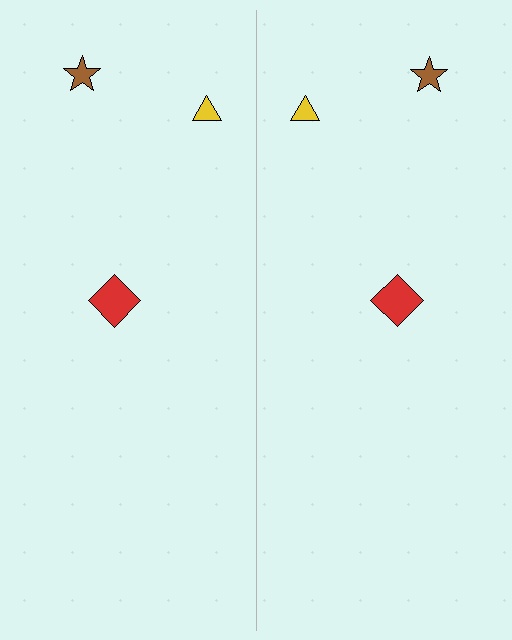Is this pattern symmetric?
Yes, this pattern has bilateral (reflection) symmetry.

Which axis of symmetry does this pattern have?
The pattern has a vertical axis of symmetry running through the center of the image.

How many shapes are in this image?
There are 6 shapes in this image.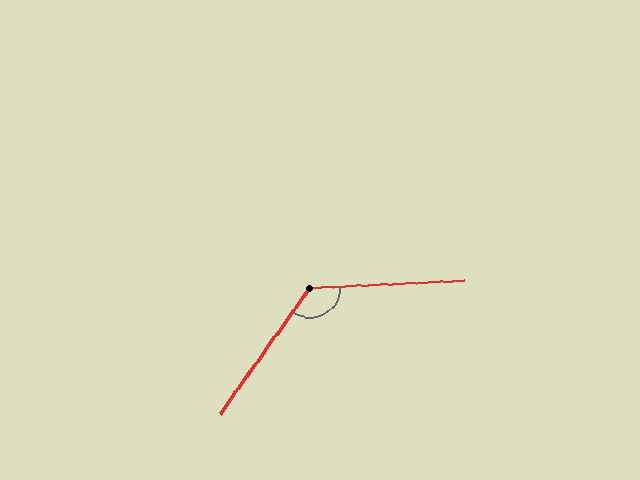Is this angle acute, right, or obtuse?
It is obtuse.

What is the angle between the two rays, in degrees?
Approximately 128 degrees.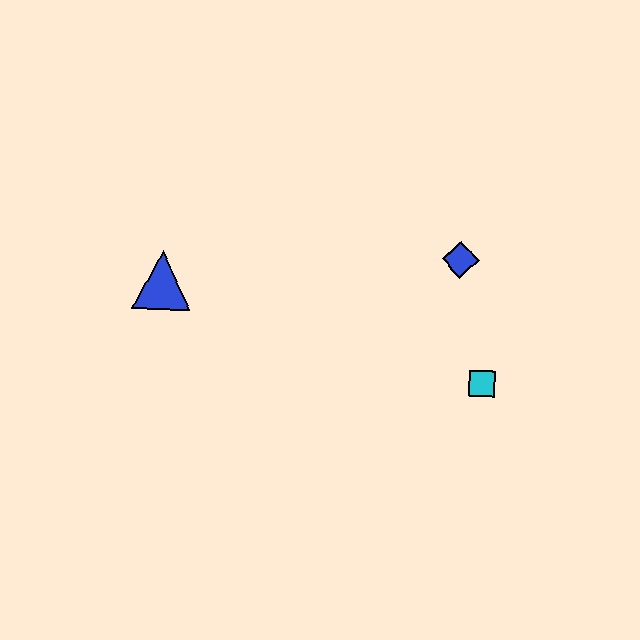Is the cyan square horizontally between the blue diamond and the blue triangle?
No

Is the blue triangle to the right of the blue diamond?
No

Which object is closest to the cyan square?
The blue diamond is closest to the cyan square.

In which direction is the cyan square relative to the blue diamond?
The cyan square is below the blue diamond.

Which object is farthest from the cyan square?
The blue triangle is farthest from the cyan square.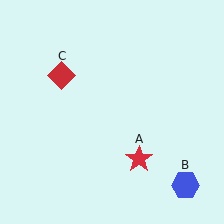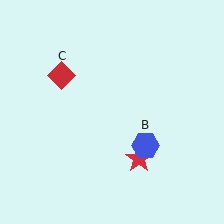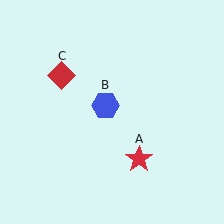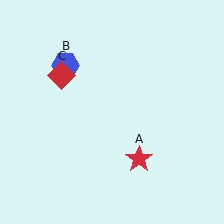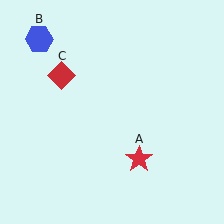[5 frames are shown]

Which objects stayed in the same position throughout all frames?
Red star (object A) and red diamond (object C) remained stationary.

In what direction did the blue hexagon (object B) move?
The blue hexagon (object B) moved up and to the left.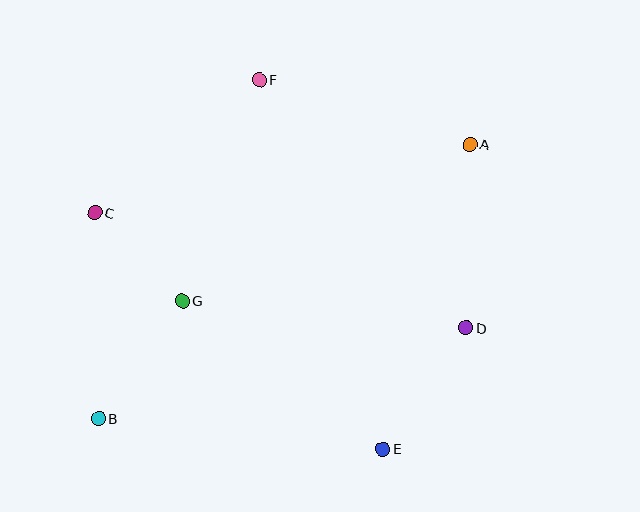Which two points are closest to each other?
Points C and G are closest to each other.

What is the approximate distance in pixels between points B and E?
The distance between B and E is approximately 286 pixels.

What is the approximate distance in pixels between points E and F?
The distance between E and F is approximately 389 pixels.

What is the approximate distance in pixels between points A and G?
The distance between A and G is approximately 327 pixels.